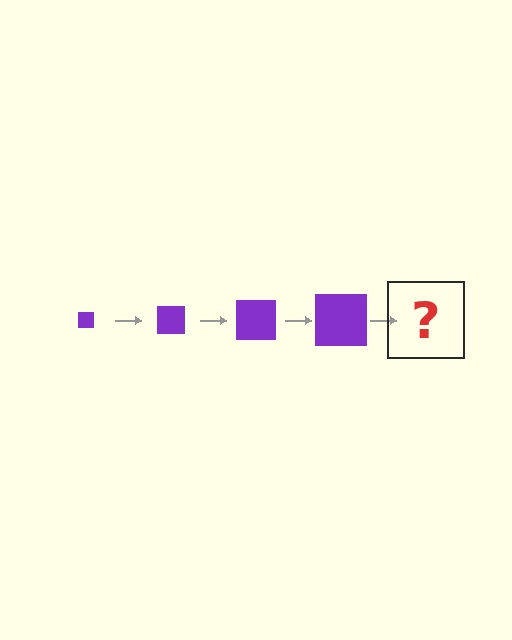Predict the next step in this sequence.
The next step is a purple square, larger than the previous one.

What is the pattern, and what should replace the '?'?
The pattern is that the square gets progressively larger each step. The '?' should be a purple square, larger than the previous one.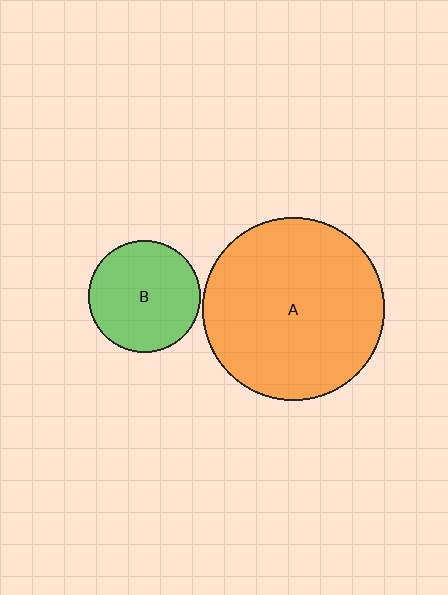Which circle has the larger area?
Circle A (orange).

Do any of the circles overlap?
No, none of the circles overlap.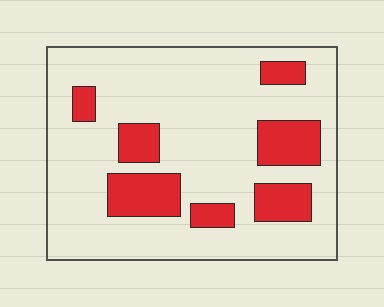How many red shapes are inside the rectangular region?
7.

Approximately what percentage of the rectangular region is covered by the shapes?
Approximately 20%.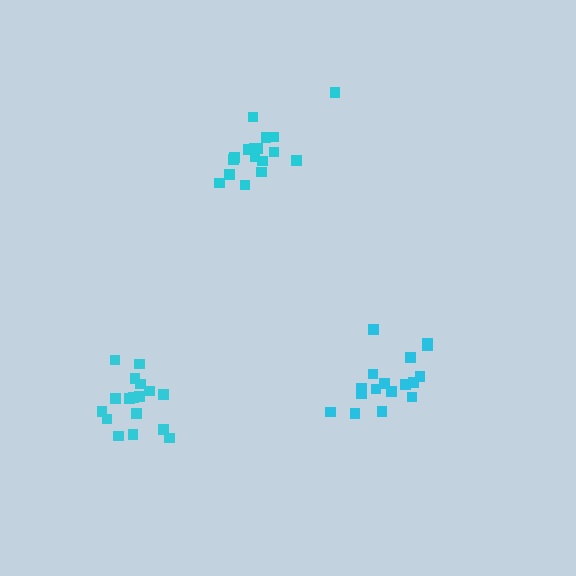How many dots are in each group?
Group 1: 17 dots, Group 2: 17 dots, Group 3: 17 dots (51 total).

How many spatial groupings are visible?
There are 3 spatial groupings.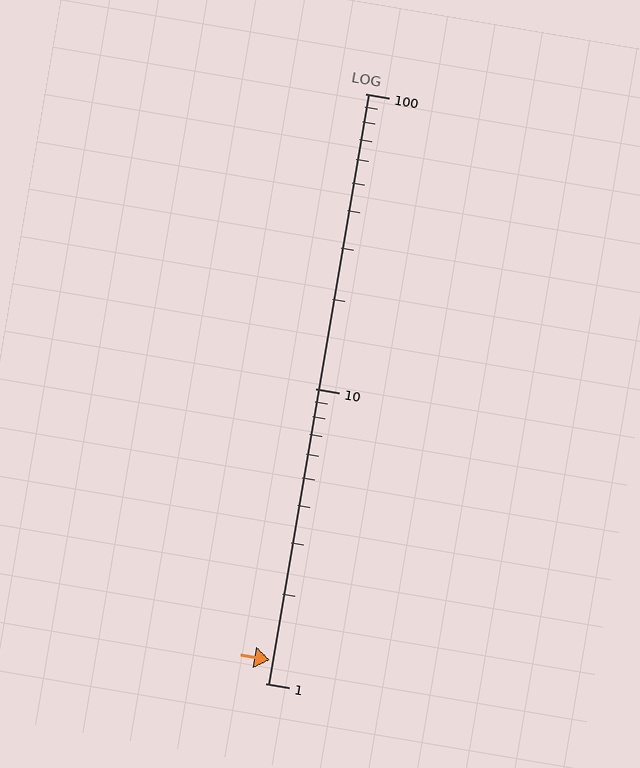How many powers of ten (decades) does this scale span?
The scale spans 2 decades, from 1 to 100.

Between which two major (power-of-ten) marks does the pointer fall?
The pointer is between 1 and 10.